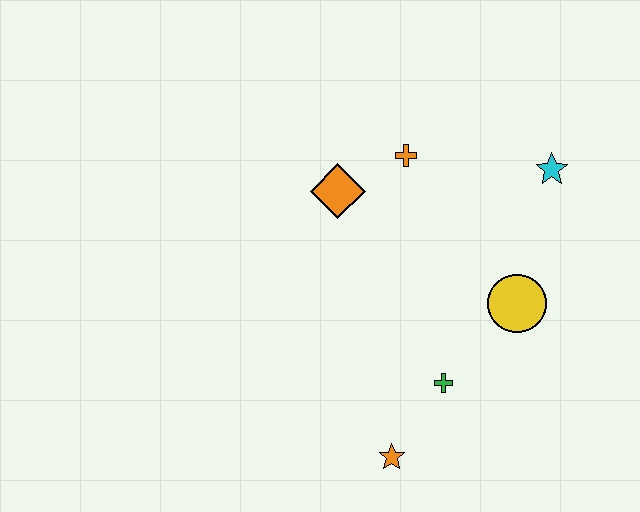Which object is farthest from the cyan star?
The orange star is farthest from the cyan star.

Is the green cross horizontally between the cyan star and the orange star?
Yes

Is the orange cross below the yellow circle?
No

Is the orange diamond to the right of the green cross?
No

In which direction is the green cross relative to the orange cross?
The green cross is below the orange cross.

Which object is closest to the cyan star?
The yellow circle is closest to the cyan star.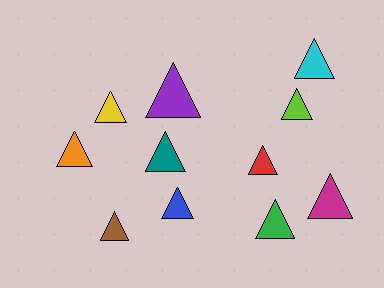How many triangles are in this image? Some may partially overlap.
There are 11 triangles.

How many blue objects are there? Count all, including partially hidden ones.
There is 1 blue object.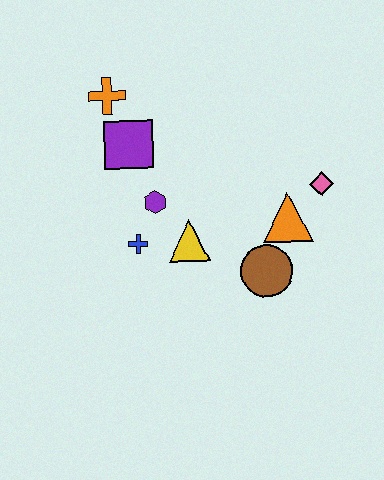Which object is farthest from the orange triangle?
The orange cross is farthest from the orange triangle.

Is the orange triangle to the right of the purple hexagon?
Yes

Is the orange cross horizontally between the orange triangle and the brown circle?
No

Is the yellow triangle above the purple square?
No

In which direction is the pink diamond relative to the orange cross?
The pink diamond is to the right of the orange cross.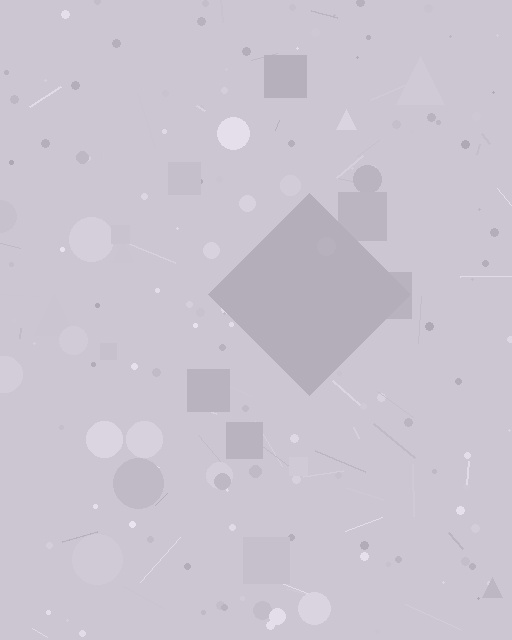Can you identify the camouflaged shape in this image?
The camouflaged shape is a diamond.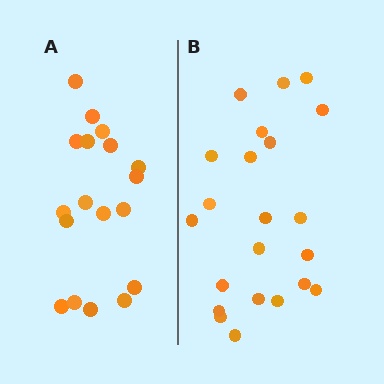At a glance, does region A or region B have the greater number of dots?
Region B (the right region) has more dots.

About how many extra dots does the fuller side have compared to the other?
Region B has about 4 more dots than region A.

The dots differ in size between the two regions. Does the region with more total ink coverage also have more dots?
No. Region A has more total ink coverage because its dots are larger, but region B actually contains more individual dots. Total area can be misleading — the number of items is what matters here.